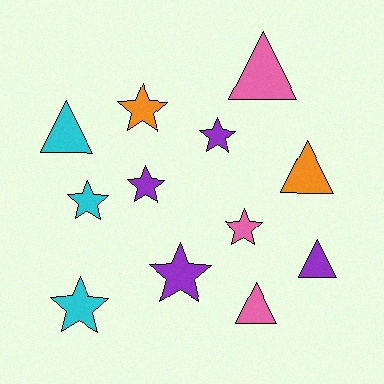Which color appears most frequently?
Purple, with 4 objects.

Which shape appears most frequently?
Star, with 7 objects.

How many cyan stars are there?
There are 2 cyan stars.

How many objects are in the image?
There are 12 objects.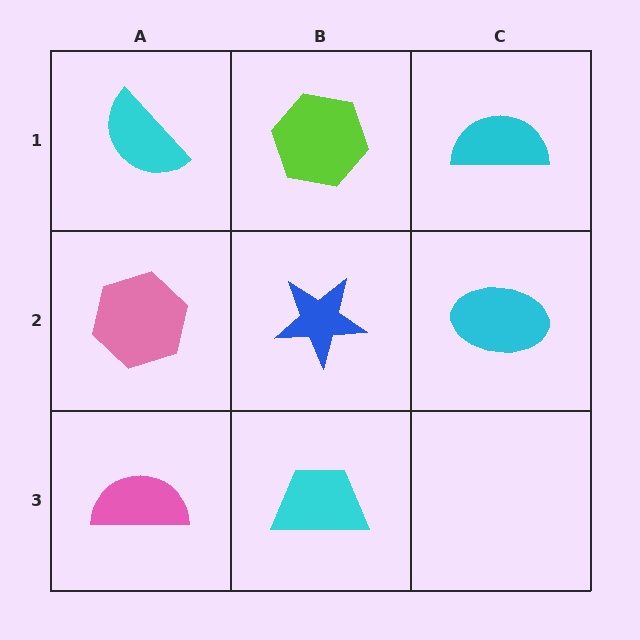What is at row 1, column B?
A lime hexagon.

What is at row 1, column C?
A cyan semicircle.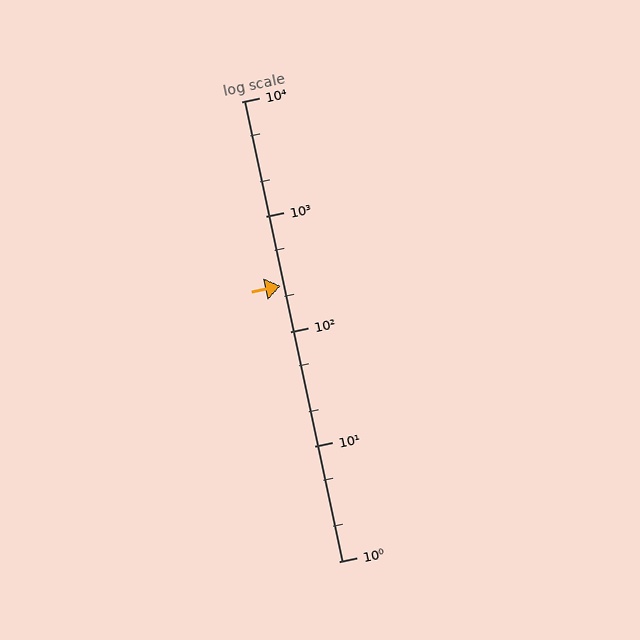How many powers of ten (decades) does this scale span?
The scale spans 4 decades, from 1 to 10000.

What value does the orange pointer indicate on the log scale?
The pointer indicates approximately 250.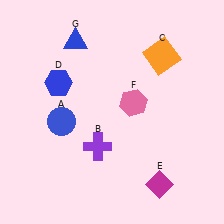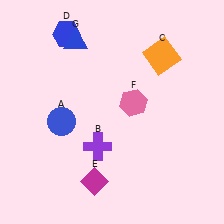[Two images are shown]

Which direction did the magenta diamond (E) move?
The magenta diamond (E) moved left.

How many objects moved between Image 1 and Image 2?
2 objects moved between the two images.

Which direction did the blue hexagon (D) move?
The blue hexagon (D) moved up.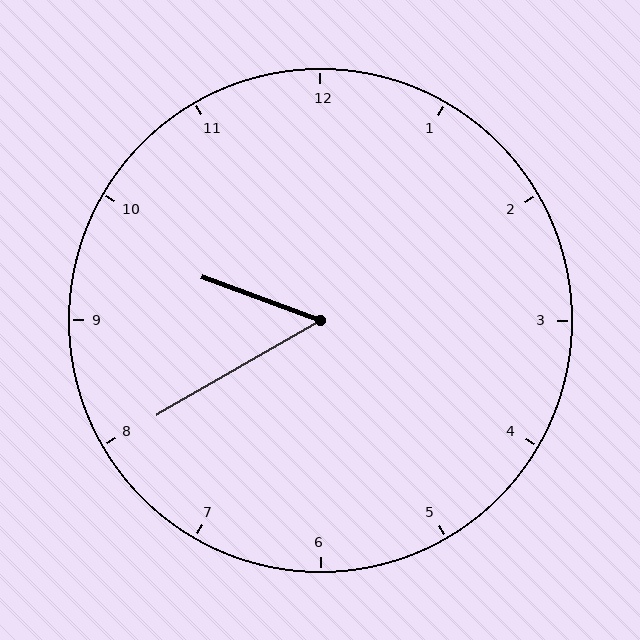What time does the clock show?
9:40.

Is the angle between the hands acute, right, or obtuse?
It is acute.